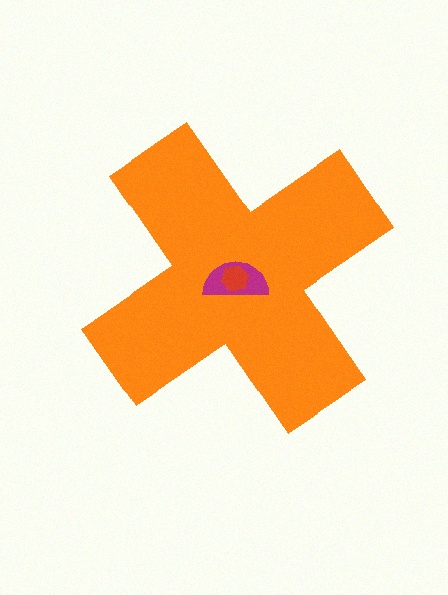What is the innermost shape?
The red hexagon.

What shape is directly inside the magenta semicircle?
The red hexagon.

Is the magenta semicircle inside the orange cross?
Yes.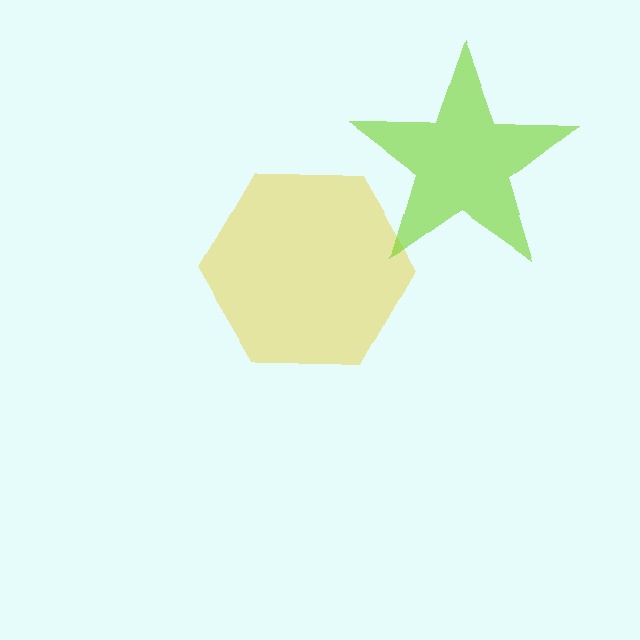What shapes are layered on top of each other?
The layered shapes are: a yellow hexagon, a lime star.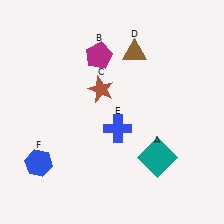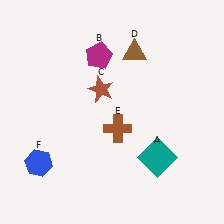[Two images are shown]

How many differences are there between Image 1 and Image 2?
There is 1 difference between the two images.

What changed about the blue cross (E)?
In Image 1, E is blue. In Image 2, it changed to brown.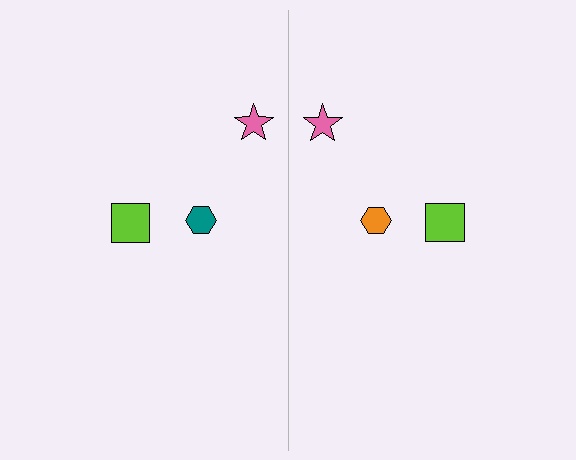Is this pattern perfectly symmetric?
No, the pattern is not perfectly symmetric. The orange hexagon on the right side breaks the symmetry — its mirror counterpart is teal.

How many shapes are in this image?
There are 6 shapes in this image.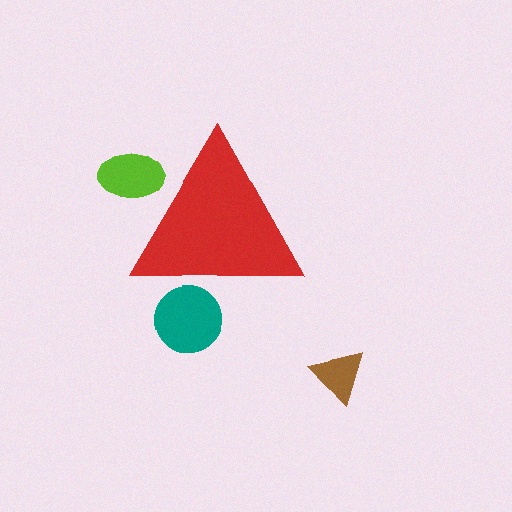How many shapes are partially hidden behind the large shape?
2 shapes are partially hidden.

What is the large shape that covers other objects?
A red triangle.